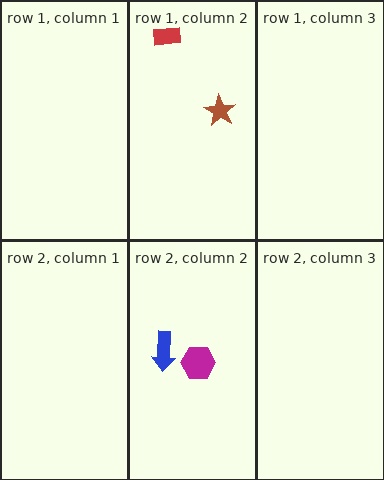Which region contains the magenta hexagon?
The row 2, column 2 region.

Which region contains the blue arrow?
The row 2, column 2 region.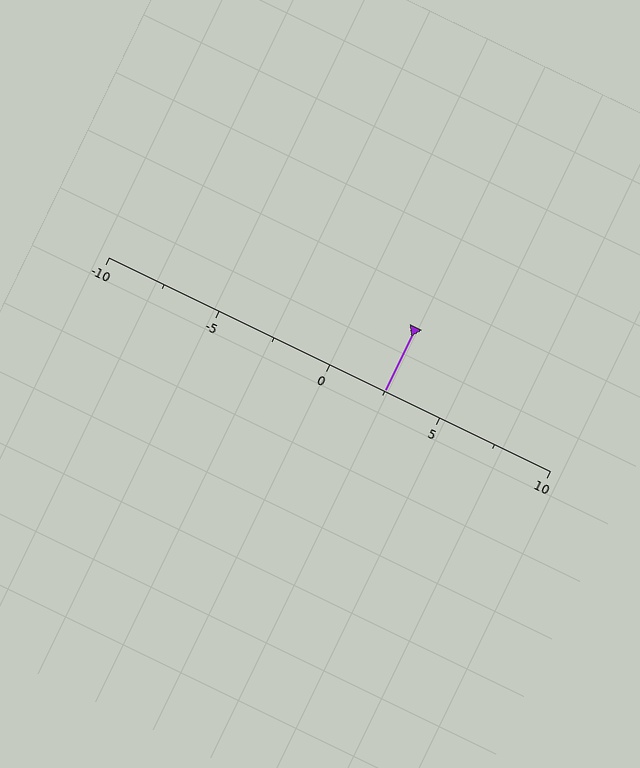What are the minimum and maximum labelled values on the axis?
The axis runs from -10 to 10.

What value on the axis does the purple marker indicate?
The marker indicates approximately 2.5.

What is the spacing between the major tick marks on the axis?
The major ticks are spaced 5 apart.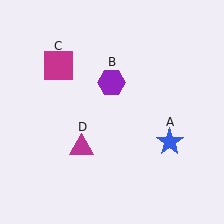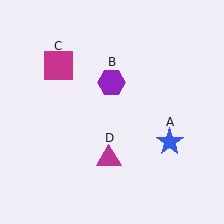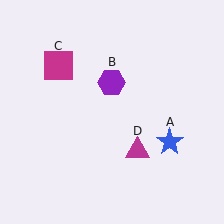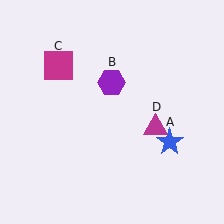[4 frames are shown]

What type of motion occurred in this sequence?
The magenta triangle (object D) rotated counterclockwise around the center of the scene.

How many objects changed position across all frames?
1 object changed position: magenta triangle (object D).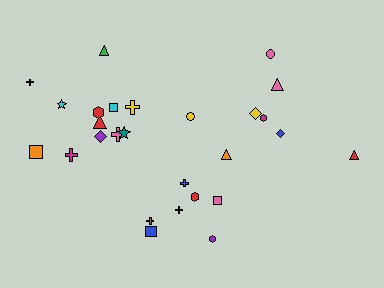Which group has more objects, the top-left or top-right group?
The top-left group.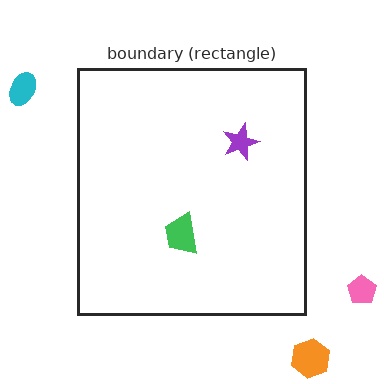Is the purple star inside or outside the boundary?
Inside.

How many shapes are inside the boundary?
2 inside, 3 outside.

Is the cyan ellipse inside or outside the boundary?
Outside.